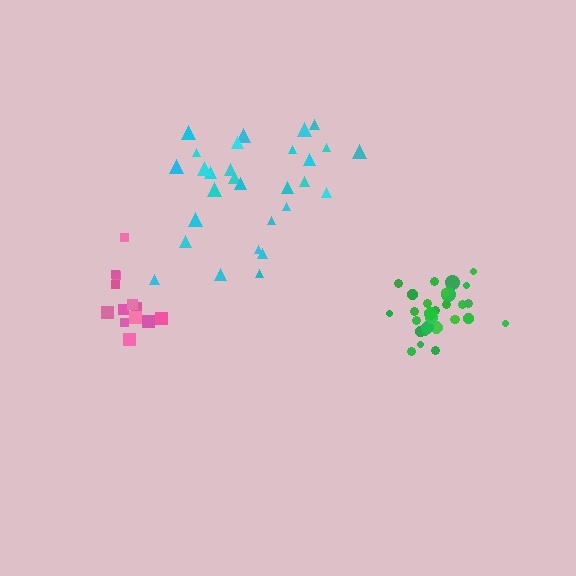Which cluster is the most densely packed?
Green.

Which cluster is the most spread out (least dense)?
Cyan.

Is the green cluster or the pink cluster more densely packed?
Green.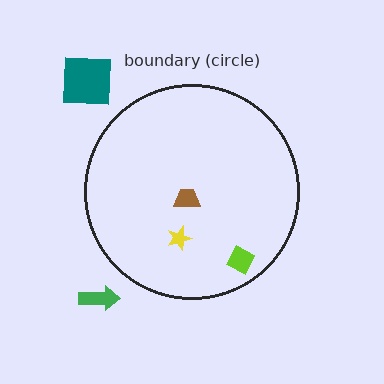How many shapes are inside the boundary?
3 inside, 2 outside.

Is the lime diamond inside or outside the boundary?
Inside.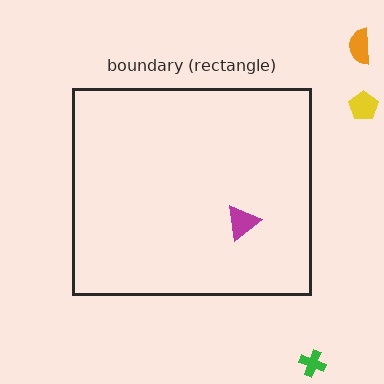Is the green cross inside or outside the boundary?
Outside.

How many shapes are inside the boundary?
1 inside, 3 outside.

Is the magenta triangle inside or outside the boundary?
Inside.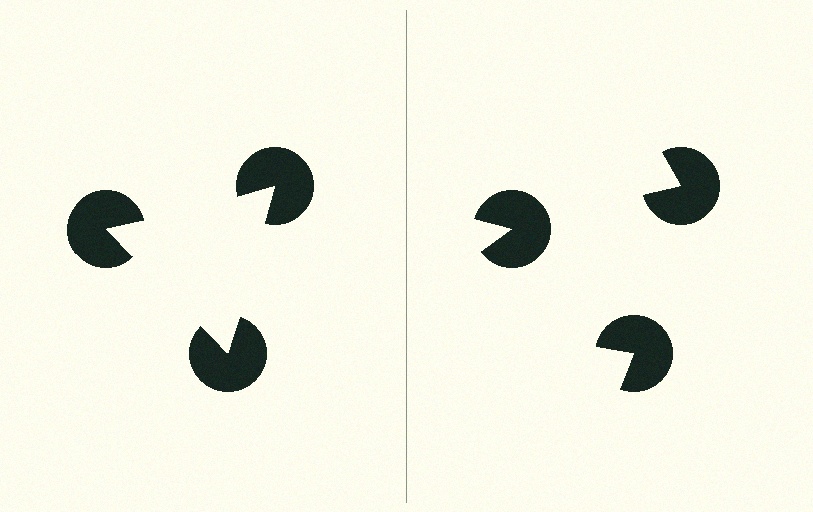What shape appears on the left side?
An illusory triangle.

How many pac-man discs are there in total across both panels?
6 — 3 on each side.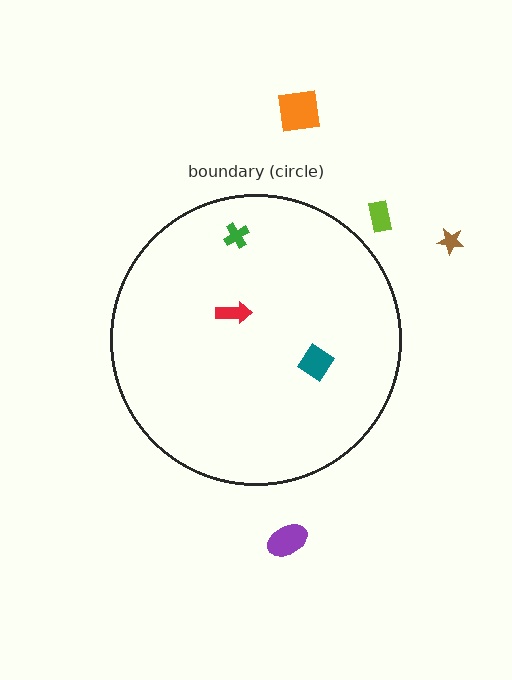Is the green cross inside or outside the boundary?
Inside.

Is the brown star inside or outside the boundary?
Outside.